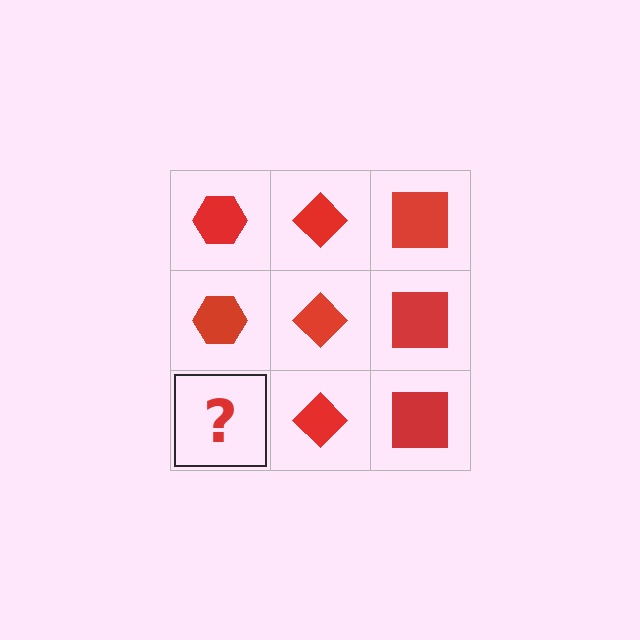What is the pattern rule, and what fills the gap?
The rule is that each column has a consistent shape. The gap should be filled with a red hexagon.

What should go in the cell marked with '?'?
The missing cell should contain a red hexagon.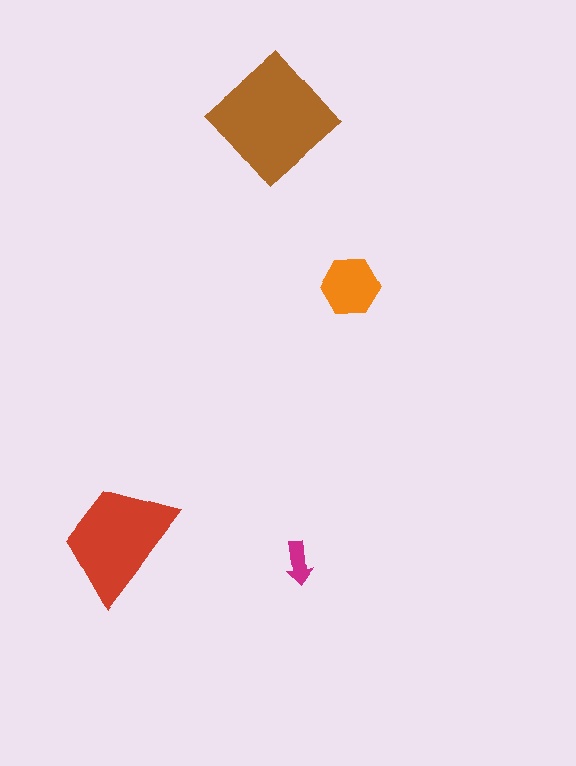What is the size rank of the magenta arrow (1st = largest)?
4th.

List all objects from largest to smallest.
The brown diamond, the red trapezoid, the orange hexagon, the magenta arrow.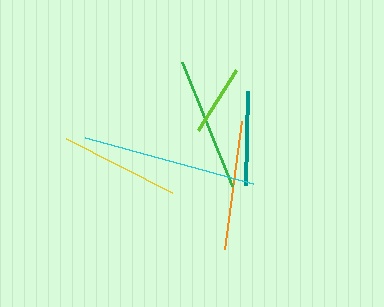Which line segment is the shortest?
The lime line is the shortest at approximately 72 pixels.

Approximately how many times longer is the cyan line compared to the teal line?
The cyan line is approximately 1.9 times the length of the teal line.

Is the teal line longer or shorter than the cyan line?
The cyan line is longer than the teal line.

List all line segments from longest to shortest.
From longest to shortest: cyan, green, orange, yellow, teal, lime.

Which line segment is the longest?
The cyan line is the longest at approximately 173 pixels.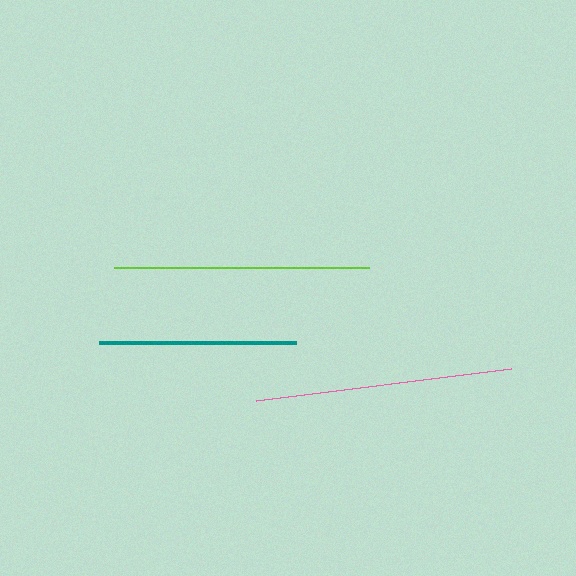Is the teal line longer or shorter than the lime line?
The lime line is longer than the teal line.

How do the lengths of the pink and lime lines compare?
The pink and lime lines are approximately the same length.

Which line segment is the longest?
The pink line is the longest at approximately 257 pixels.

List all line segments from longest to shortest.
From longest to shortest: pink, lime, teal.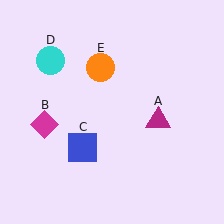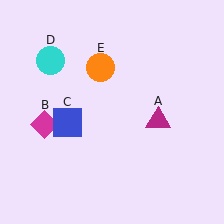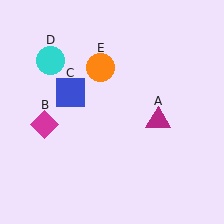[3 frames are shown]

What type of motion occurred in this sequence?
The blue square (object C) rotated clockwise around the center of the scene.